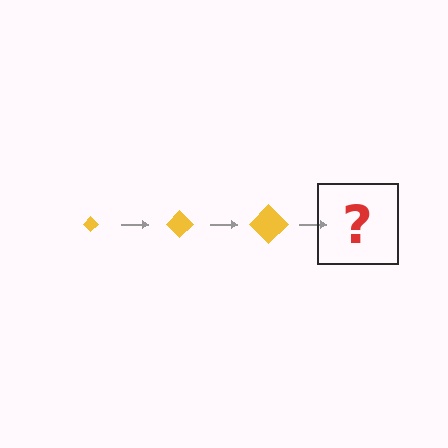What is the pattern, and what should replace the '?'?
The pattern is that the diamond gets progressively larger each step. The '?' should be a yellow diamond, larger than the previous one.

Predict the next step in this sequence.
The next step is a yellow diamond, larger than the previous one.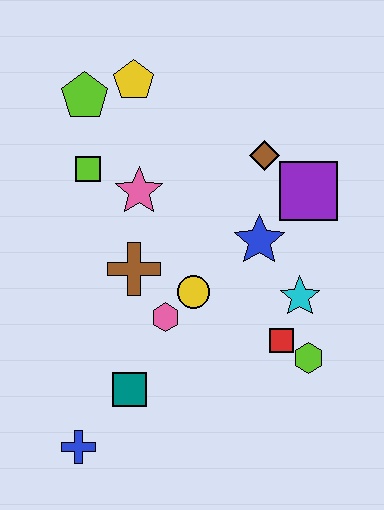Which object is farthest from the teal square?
The yellow pentagon is farthest from the teal square.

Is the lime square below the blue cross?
No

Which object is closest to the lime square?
The pink star is closest to the lime square.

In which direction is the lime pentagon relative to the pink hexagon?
The lime pentagon is above the pink hexagon.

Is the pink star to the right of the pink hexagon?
No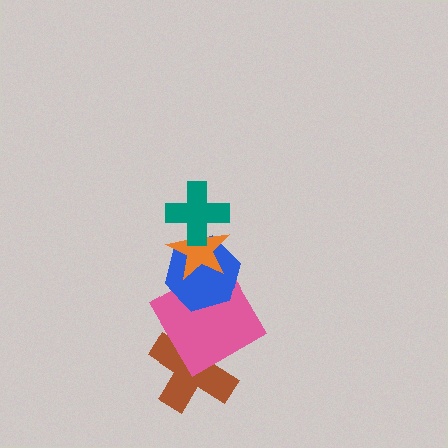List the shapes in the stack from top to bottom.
From top to bottom: the teal cross, the orange star, the blue hexagon, the pink diamond, the brown cross.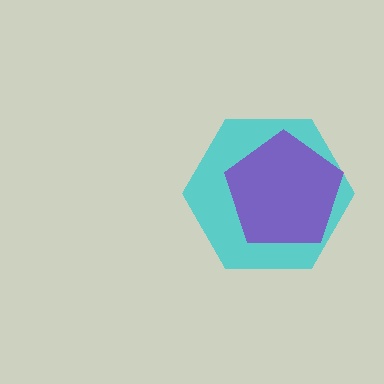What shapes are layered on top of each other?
The layered shapes are: a cyan hexagon, a purple pentagon.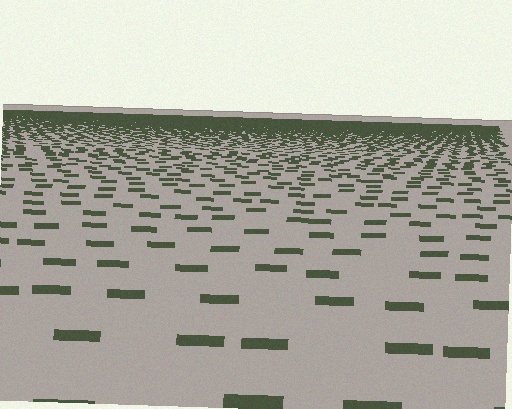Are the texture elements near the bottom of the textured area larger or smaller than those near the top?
Larger. Near the bottom, elements are closer to the viewer and appear at a bigger on-screen size.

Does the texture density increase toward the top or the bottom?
Density increases toward the top.